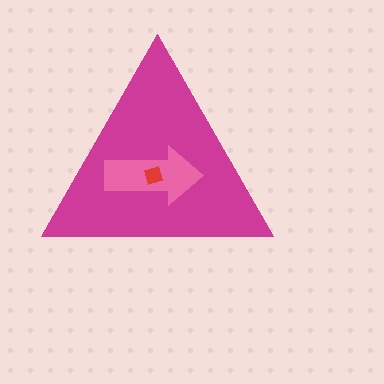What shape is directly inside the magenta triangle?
The pink arrow.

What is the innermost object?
The red square.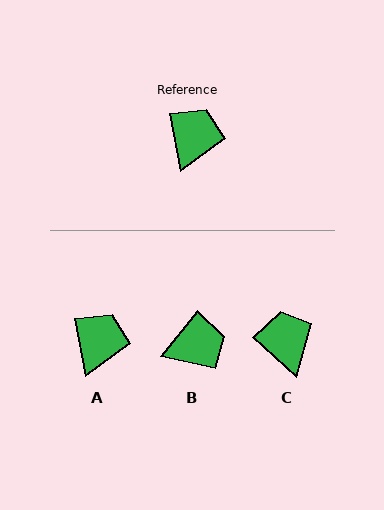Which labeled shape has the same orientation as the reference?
A.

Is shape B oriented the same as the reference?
No, it is off by about 49 degrees.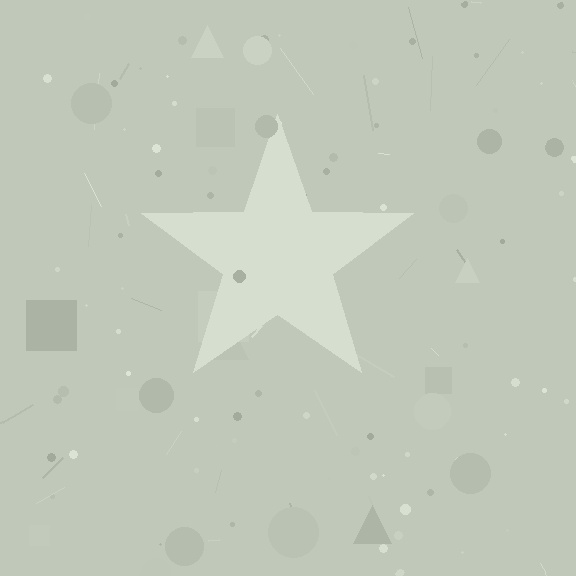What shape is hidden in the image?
A star is hidden in the image.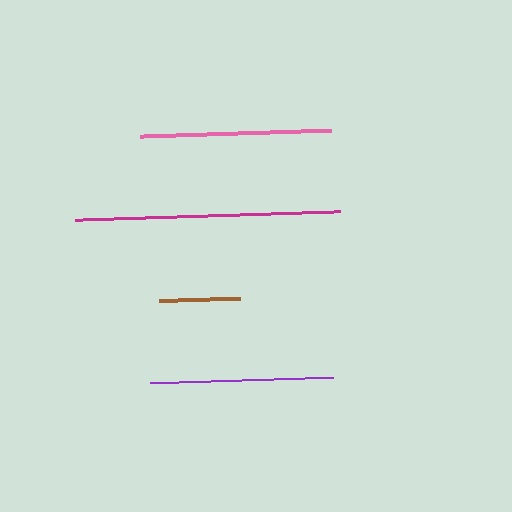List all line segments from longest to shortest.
From longest to shortest: magenta, pink, purple, brown.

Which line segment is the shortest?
The brown line is the shortest at approximately 81 pixels.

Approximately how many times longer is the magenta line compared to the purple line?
The magenta line is approximately 1.5 times the length of the purple line.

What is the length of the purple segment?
The purple segment is approximately 182 pixels long.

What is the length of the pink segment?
The pink segment is approximately 190 pixels long.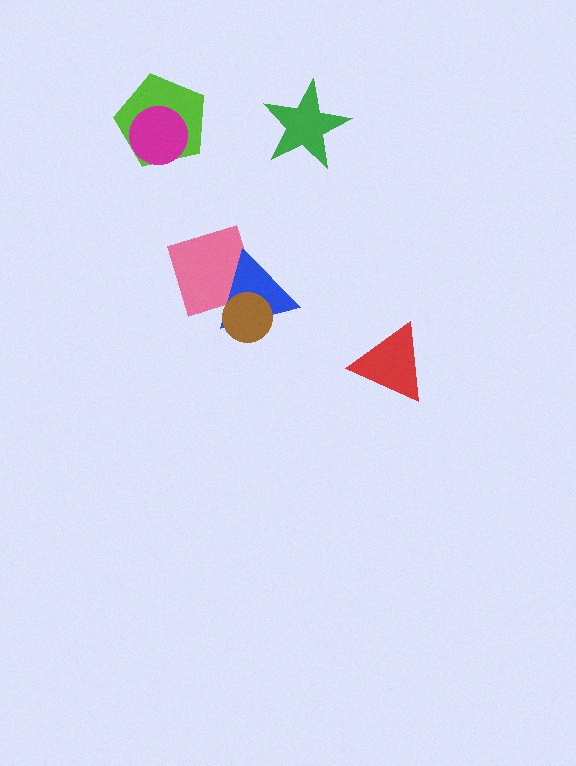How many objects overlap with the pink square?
1 object overlaps with the pink square.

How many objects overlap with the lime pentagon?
1 object overlaps with the lime pentagon.